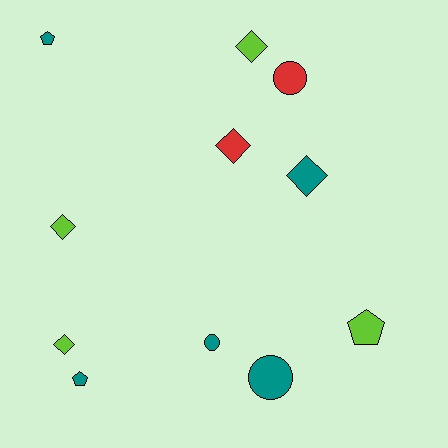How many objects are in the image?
There are 11 objects.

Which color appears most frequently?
Teal, with 5 objects.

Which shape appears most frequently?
Diamond, with 5 objects.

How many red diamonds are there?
There is 1 red diamond.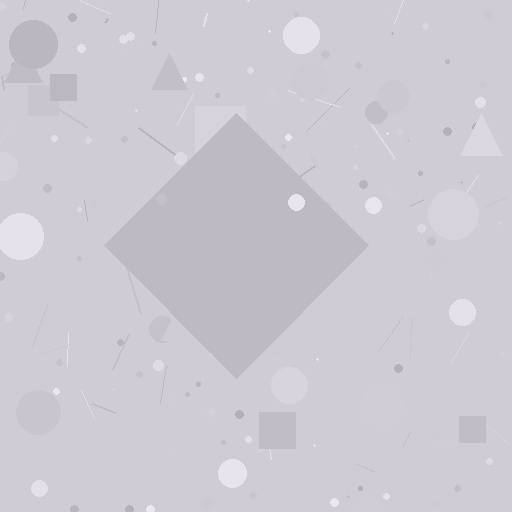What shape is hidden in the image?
A diamond is hidden in the image.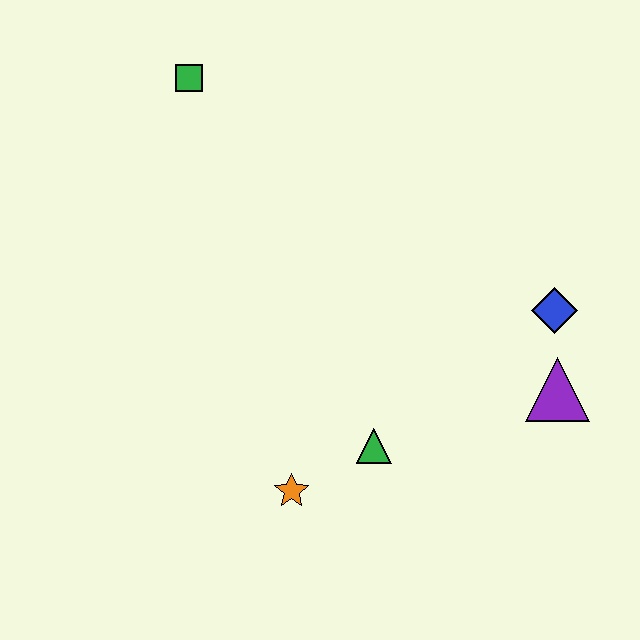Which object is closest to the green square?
The green triangle is closest to the green square.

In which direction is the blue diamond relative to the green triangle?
The blue diamond is to the right of the green triangle.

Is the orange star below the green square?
Yes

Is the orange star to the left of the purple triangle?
Yes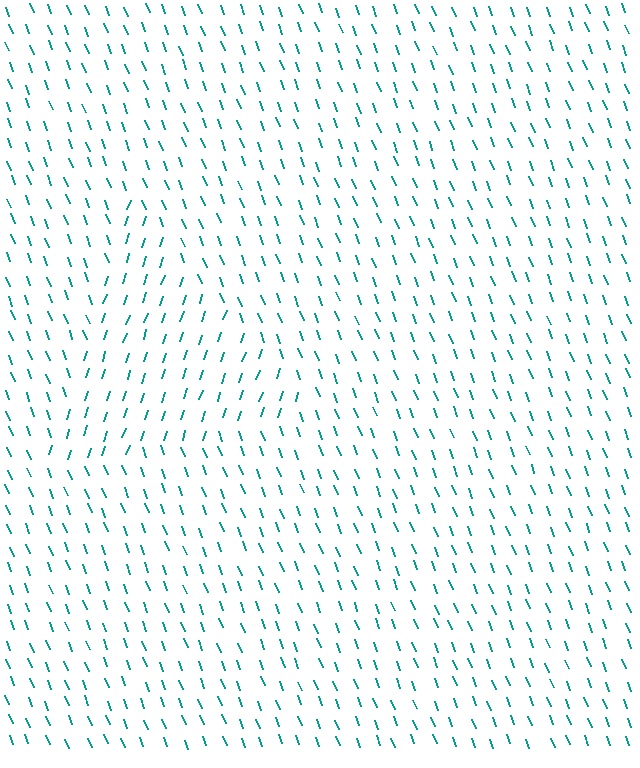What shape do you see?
I see a triangle.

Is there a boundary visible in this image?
Yes, there is a texture boundary formed by a change in line orientation.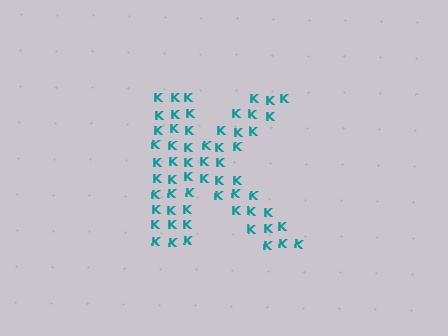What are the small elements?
The small elements are letter K's.